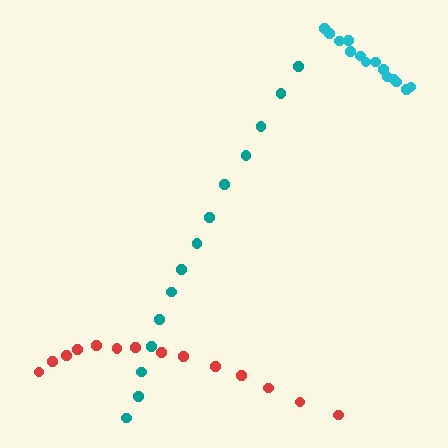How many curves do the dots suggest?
There are 3 distinct paths.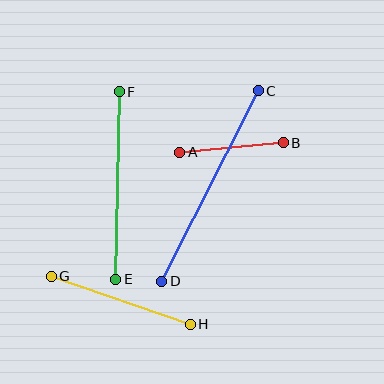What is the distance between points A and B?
The distance is approximately 104 pixels.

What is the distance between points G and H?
The distance is approximately 147 pixels.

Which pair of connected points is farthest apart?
Points C and D are farthest apart.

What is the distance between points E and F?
The distance is approximately 188 pixels.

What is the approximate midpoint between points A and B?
The midpoint is at approximately (231, 148) pixels.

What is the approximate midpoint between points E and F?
The midpoint is at approximately (118, 185) pixels.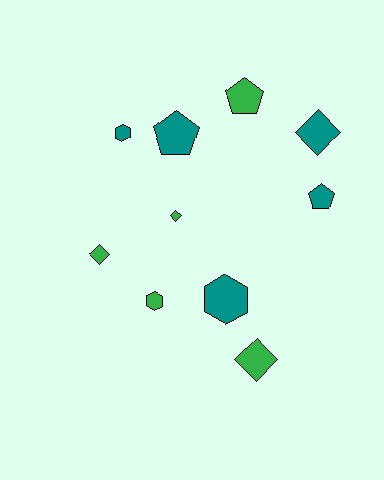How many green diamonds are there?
There are 3 green diamonds.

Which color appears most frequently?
Teal, with 5 objects.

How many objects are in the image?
There are 10 objects.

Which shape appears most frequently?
Diamond, with 4 objects.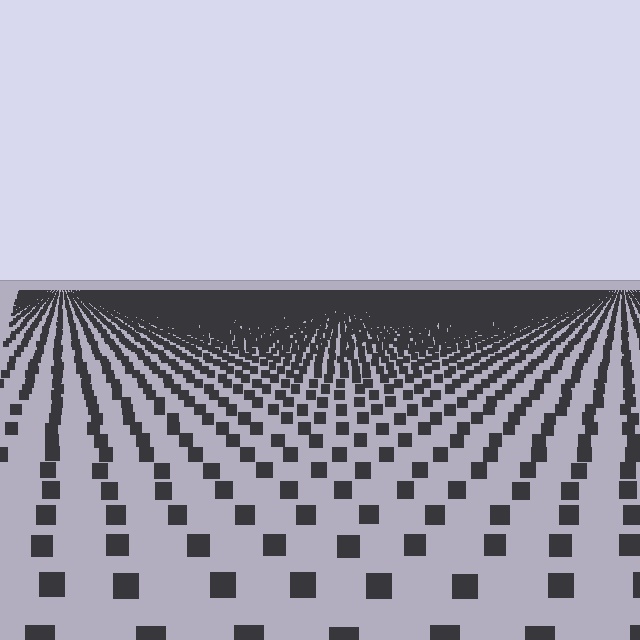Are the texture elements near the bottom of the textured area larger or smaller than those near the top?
Larger. Near the bottom, elements are closer to the viewer and appear at a bigger on-screen size.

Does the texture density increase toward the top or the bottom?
Density increases toward the top.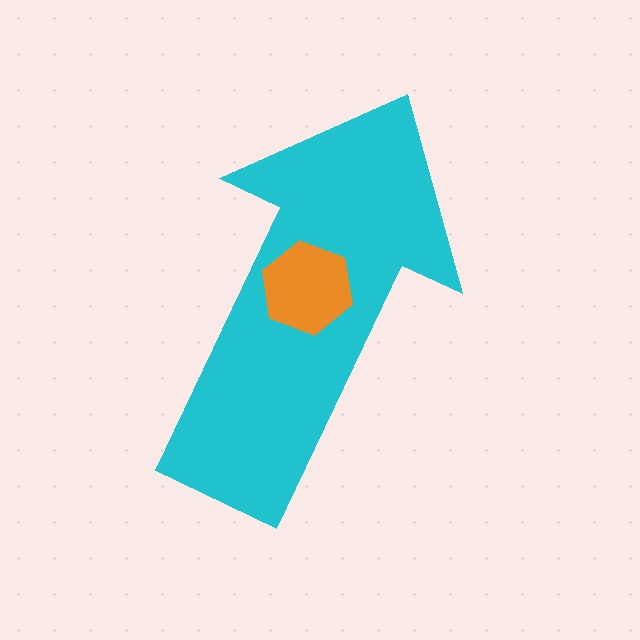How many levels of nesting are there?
2.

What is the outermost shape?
The cyan arrow.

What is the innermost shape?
The orange hexagon.